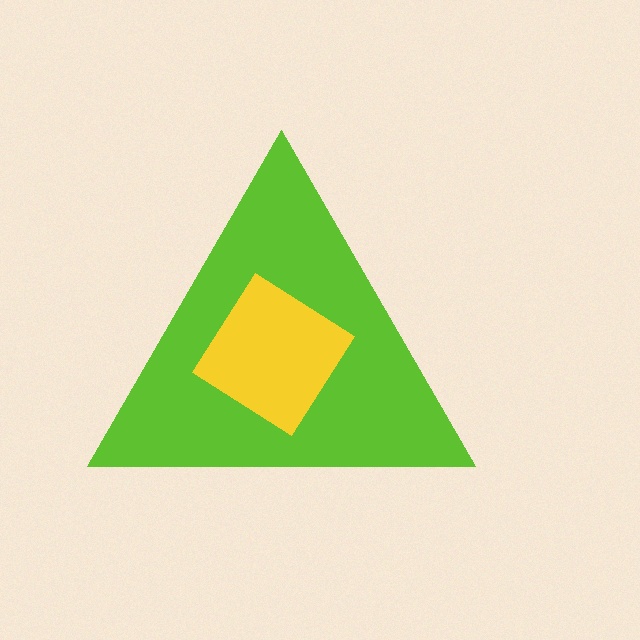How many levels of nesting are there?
2.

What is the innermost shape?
The yellow diamond.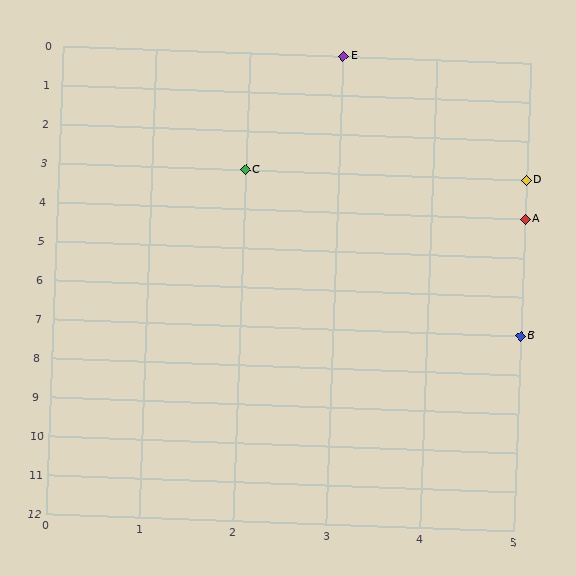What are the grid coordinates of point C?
Point C is at grid coordinates (2, 3).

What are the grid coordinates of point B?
Point B is at grid coordinates (5, 7).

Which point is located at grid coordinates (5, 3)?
Point D is at (5, 3).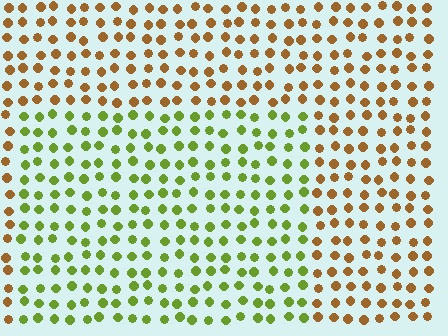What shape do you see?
I see a rectangle.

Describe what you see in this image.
The image is filled with small brown elements in a uniform arrangement. A rectangle-shaped region is visible where the elements are tinted to a slightly different hue, forming a subtle color boundary.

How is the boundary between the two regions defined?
The boundary is defined purely by a slight shift in hue (about 56 degrees). Spacing, size, and orientation are identical on both sides.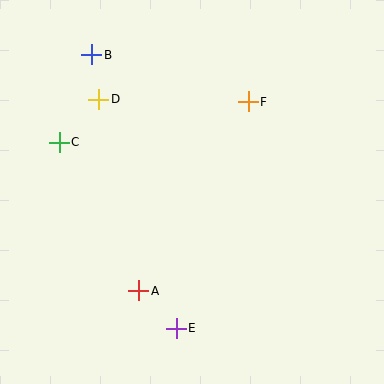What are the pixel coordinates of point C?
Point C is at (59, 142).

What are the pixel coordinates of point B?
Point B is at (92, 55).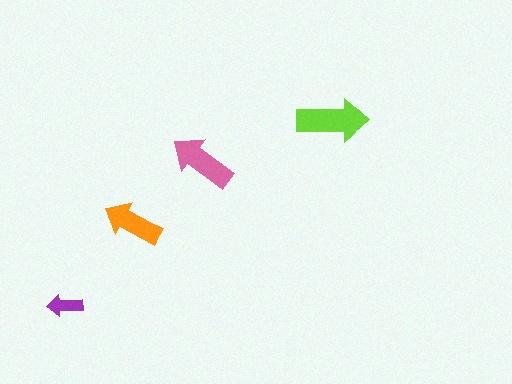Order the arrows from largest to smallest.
the lime one, the pink one, the orange one, the purple one.